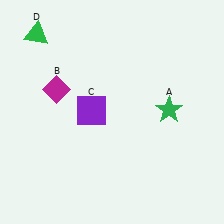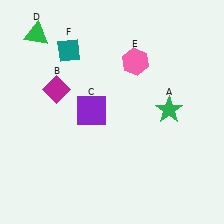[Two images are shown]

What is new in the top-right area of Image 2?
A pink hexagon (E) was added in the top-right area of Image 2.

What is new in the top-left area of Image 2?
A teal diamond (F) was added in the top-left area of Image 2.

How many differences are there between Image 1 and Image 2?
There are 2 differences between the two images.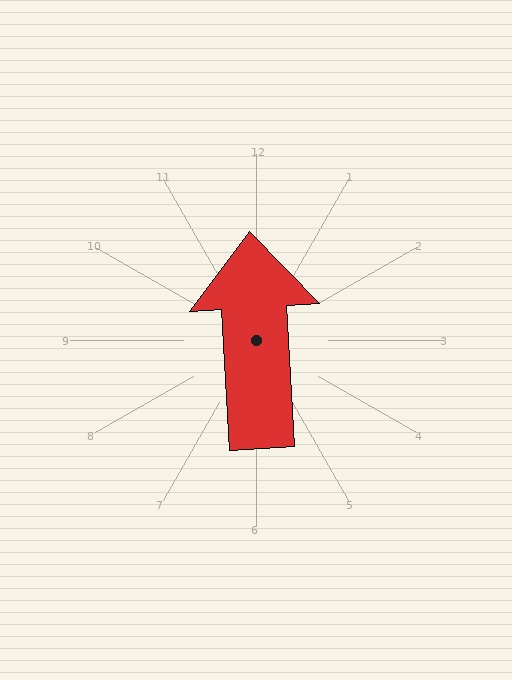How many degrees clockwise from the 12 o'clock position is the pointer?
Approximately 357 degrees.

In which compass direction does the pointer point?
North.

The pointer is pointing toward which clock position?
Roughly 12 o'clock.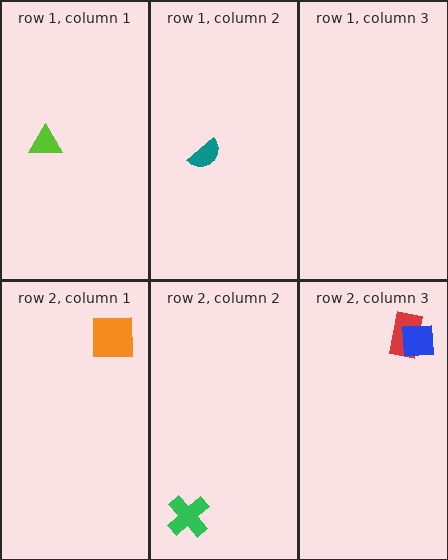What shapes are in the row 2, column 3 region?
The red rectangle, the blue square.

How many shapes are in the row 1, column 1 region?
1.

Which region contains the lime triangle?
The row 1, column 1 region.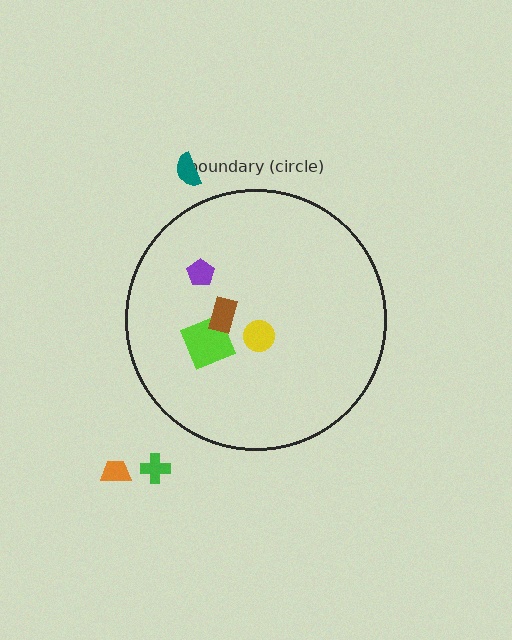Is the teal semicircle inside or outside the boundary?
Outside.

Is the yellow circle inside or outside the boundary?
Inside.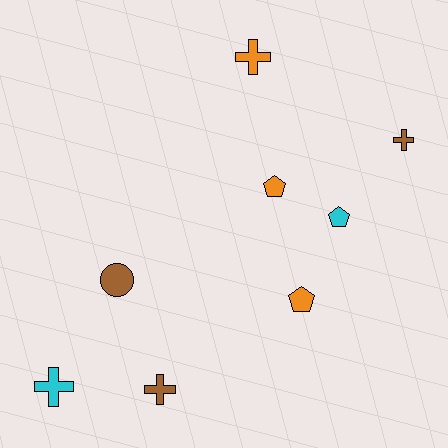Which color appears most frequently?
Orange, with 3 objects.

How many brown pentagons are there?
There are no brown pentagons.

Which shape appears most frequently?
Cross, with 4 objects.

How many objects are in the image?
There are 8 objects.